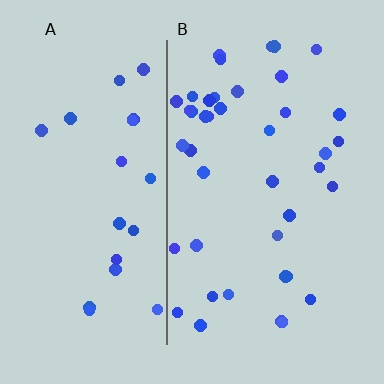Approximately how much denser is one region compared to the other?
Approximately 1.9× — region B over region A.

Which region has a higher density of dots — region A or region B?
B (the right).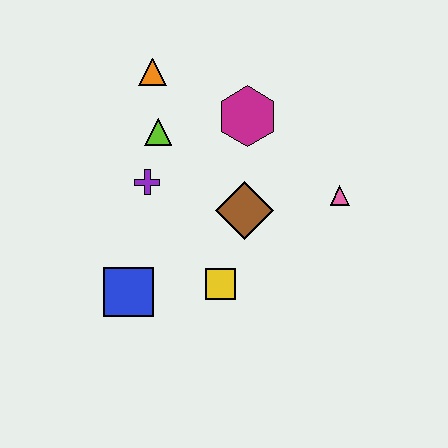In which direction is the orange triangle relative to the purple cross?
The orange triangle is above the purple cross.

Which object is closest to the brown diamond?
The yellow square is closest to the brown diamond.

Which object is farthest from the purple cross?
The pink triangle is farthest from the purple cross.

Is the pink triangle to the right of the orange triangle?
Yes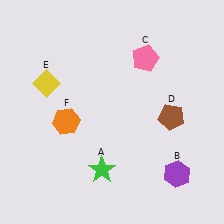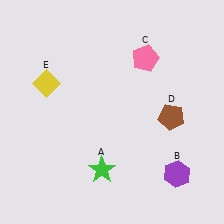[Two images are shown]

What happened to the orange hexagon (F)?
The orange hexagon (F) was removed in Image 2. It was in the bottom-left area of Image 1.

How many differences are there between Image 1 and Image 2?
There is 1 difference between the two images.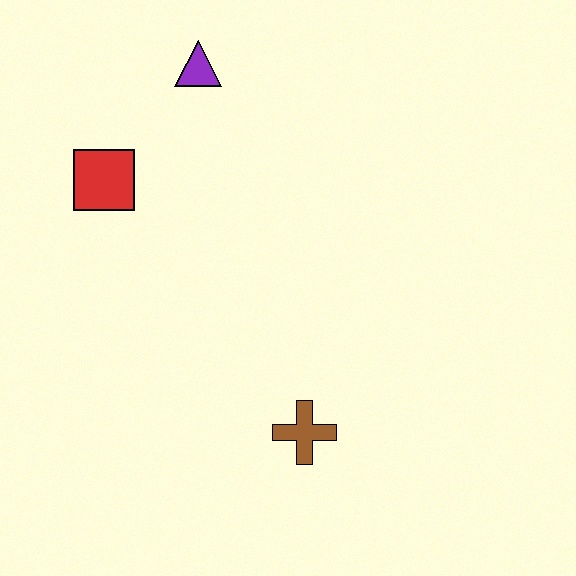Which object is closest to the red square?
The purple triangle is closest to the red square.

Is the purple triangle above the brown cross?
Yes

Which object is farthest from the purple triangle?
The brown cross is farthest from the purple triangle.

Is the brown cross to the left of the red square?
No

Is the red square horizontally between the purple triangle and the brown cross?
No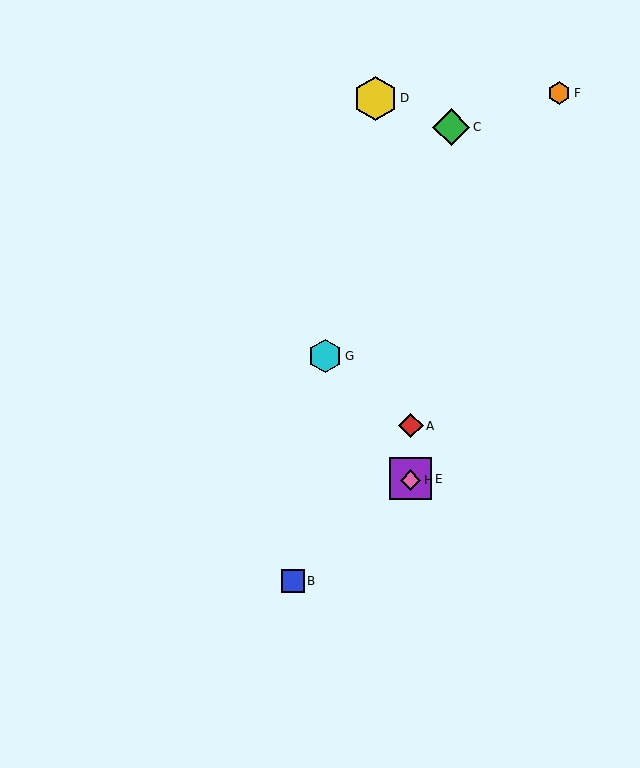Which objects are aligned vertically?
Objects A, E, H are aligned vertically.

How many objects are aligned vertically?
3 objects (A, E, H) are aligned vertically.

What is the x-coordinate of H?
Object H is at x≈411.